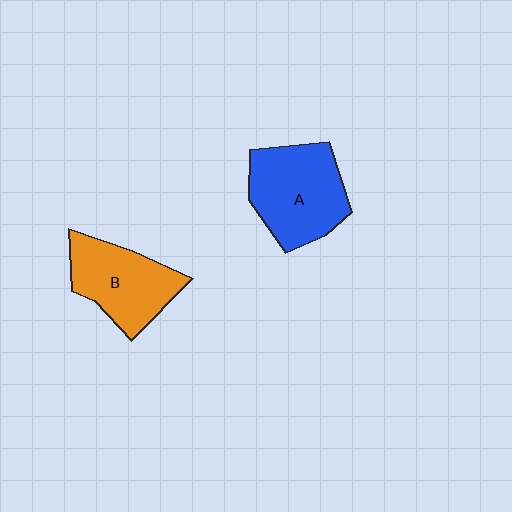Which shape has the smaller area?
Shape B (orange).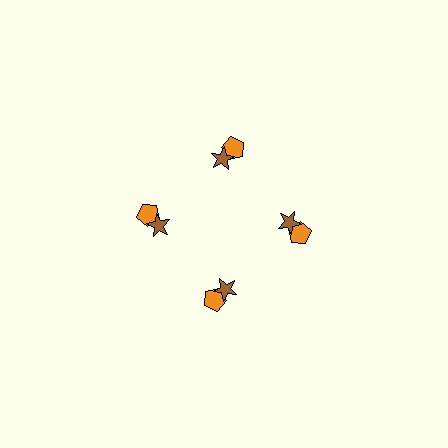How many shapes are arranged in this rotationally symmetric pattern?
There are 8 shapes, arranged in 4 groups of 2.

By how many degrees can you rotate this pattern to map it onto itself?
The pattern maps onto itself every 90 degrees of rotation.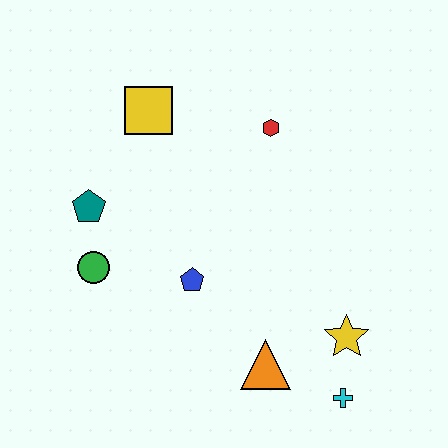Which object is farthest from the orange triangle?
The yellow square is farthest from the orange triangle.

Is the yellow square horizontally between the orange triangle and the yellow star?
No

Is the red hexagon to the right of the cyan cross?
No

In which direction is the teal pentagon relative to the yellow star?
The teal pentagon is to the left of the yellow star.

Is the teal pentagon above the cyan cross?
Yes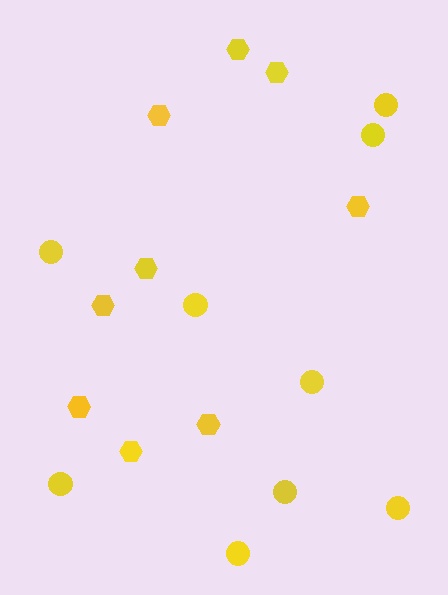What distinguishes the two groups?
There are 2 groups: one group of hexagons (9) and one group of circles (9).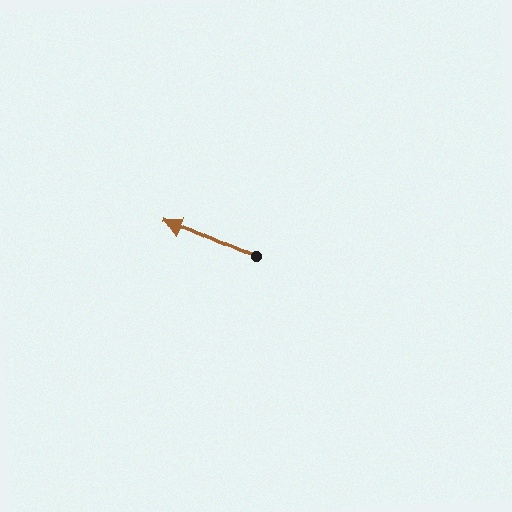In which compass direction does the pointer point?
Northwest.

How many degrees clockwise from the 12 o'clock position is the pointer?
Approximately 294 degrees.